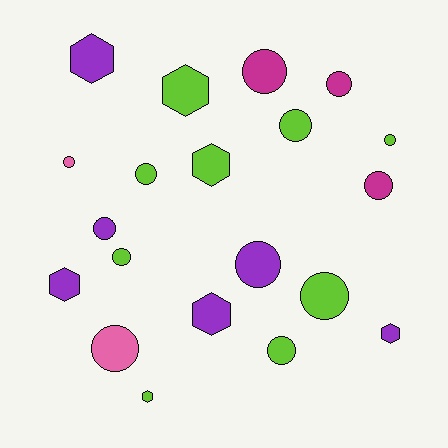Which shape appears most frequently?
Circle, with 13 objects.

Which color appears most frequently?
Lime, with 9 objects.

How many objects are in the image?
There are 20 objects.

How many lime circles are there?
There are 6 lime circles.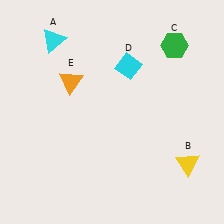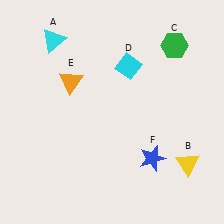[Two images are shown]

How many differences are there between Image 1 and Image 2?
There is 1 difference between the two images.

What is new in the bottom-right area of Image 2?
A blue star (F) was added in the bottom-right area of Image 2.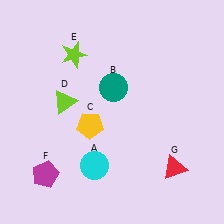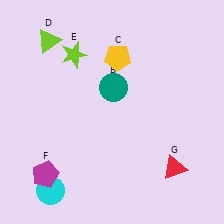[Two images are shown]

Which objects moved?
The objects that moved are: the cyan circle (A), the yellow pentagon (C), the lime triangle (D).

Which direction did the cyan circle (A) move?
The cyan circle (A) moved left.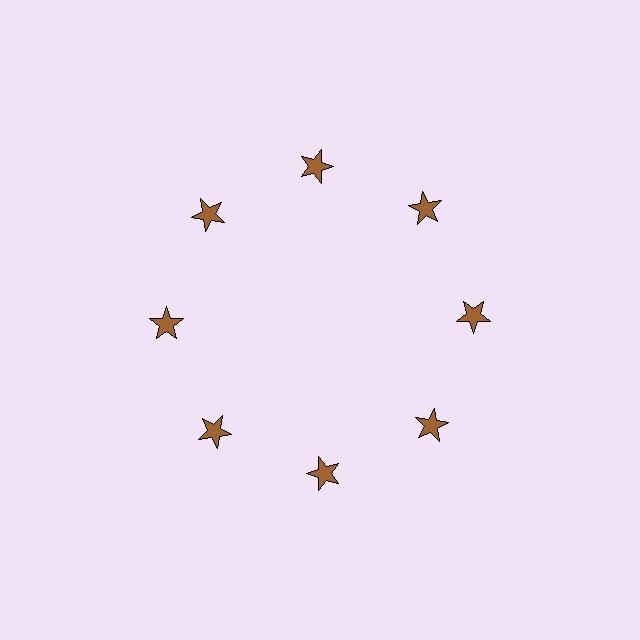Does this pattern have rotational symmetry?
Yes, this pattern has 8-fold rotational symmetry. It looks the same after rotating 45 degrees around the center.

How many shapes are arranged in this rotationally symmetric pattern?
There are 8 shapes, arranged in 8 groups of 1.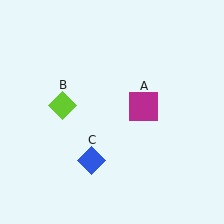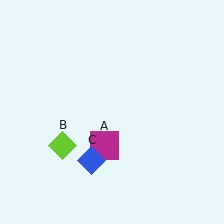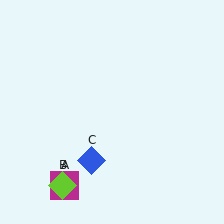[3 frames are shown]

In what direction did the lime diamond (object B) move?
The lime diamond (object B) moved down.